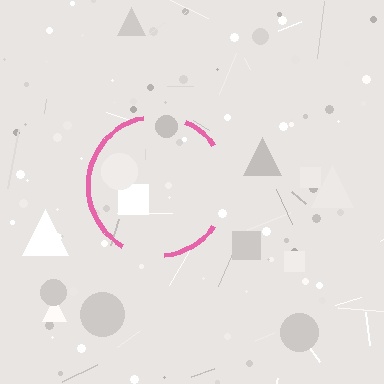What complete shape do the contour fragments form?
The contour fragments form a circle.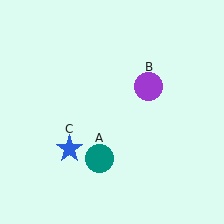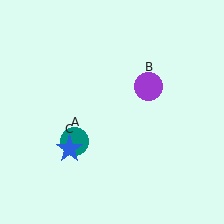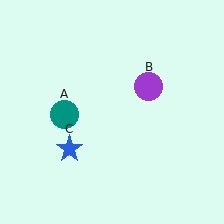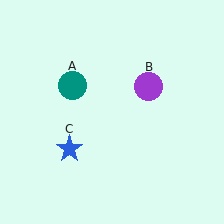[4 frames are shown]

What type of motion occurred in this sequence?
The teal circle (object A) rotated clockwise around the center of the scene.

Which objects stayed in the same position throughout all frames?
Purple circle (object B) and blue star (object C) remained stationary.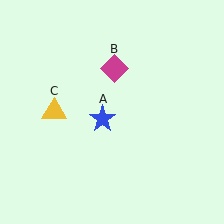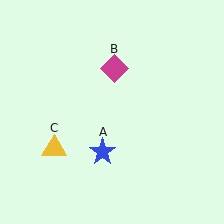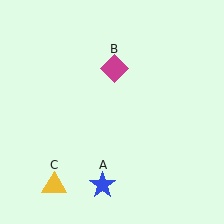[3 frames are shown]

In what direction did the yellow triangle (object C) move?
The yellow triangle (object C) moved down.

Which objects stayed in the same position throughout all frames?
Magenta diamond (object B) remained stationary.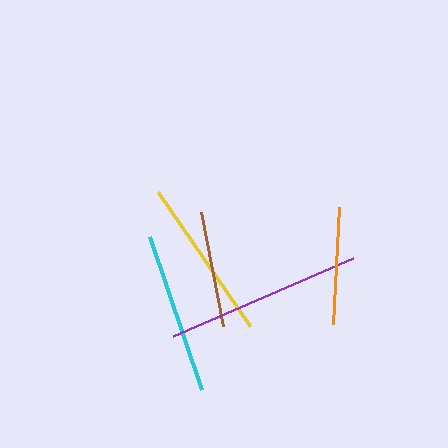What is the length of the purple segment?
The purple segment is approximately 196 pixels long.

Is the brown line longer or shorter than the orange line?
The brown line is longer than the orange line.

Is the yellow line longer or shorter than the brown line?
The yellow line is longer than the brown line.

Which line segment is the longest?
The purple line is the longest at approximately 196 pixels.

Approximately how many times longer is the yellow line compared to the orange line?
The yellow line is approximately 1.4 times the length of the orange line.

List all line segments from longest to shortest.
From longest to shortest: purple, yellow, cyan, brown, orange.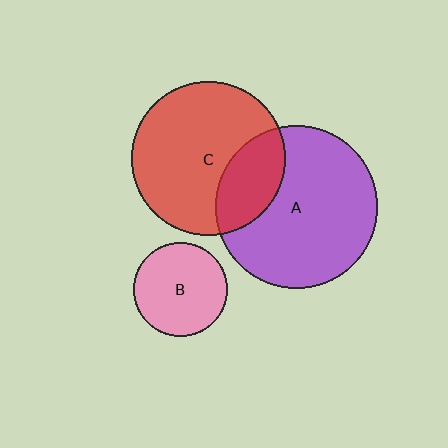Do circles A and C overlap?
Yes.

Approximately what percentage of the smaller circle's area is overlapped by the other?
Approximately 25%.